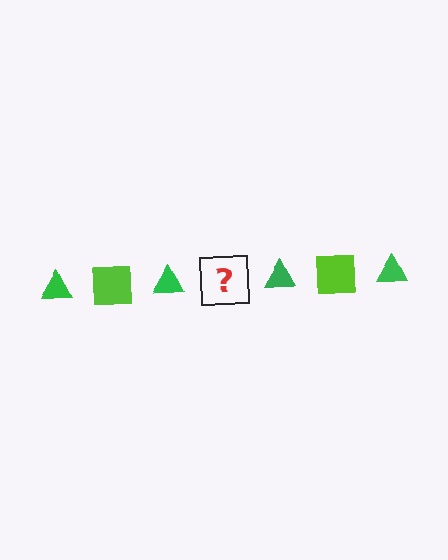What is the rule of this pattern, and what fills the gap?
The rule is that the pattern alternates between green triangle and lime square. The gap should be filled with a lime square.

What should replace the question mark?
The question mark should be replaced with a lime square.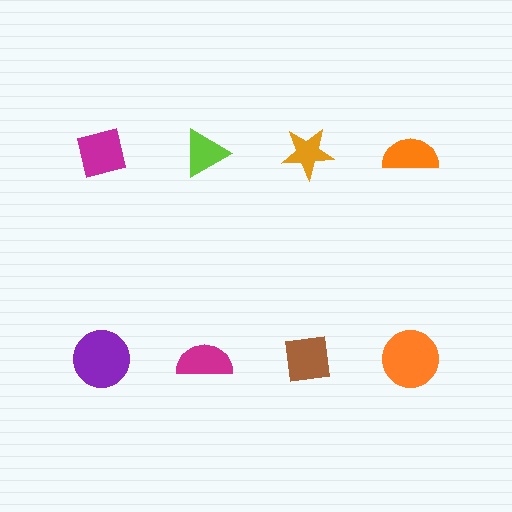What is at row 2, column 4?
An orange circle.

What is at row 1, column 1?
A magenta square.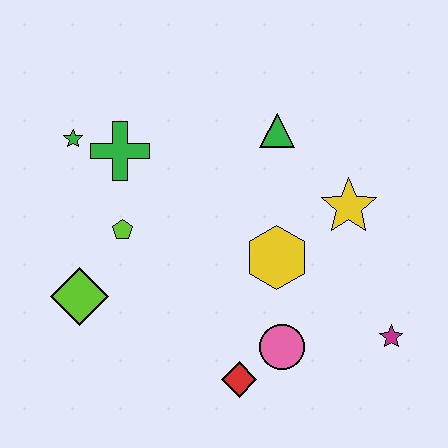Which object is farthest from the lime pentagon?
The magenta star is farthest from the lime pentagon.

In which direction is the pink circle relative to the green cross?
The pink circle is below the green cross.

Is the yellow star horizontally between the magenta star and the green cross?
Yes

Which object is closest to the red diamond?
The pink circle is closest to the red diamond.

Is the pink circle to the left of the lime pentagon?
No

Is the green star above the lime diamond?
Yes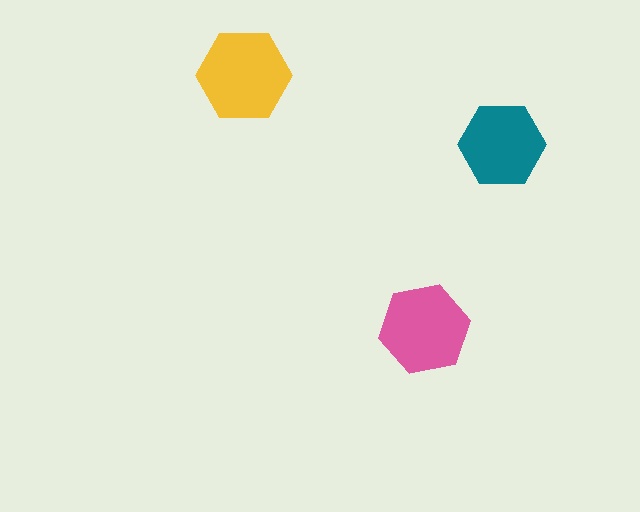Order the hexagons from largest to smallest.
the yellow one, the pink one, the teal one.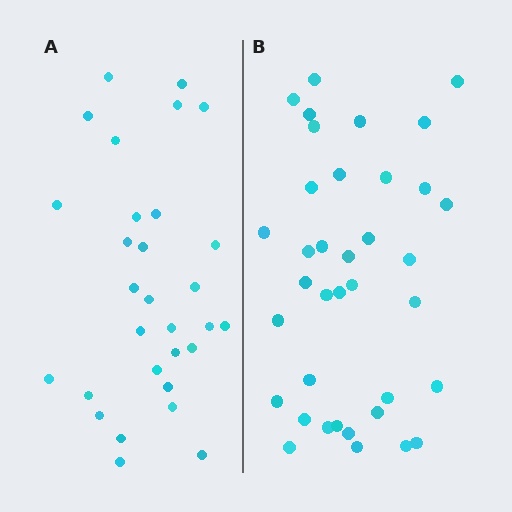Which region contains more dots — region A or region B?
Region B (the right region) has more dots.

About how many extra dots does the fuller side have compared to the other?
Region B has roughly 8 or so more dots than region A.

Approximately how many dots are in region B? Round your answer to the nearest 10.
About 40 dots. (The exact count is 37, which rounds to 40.)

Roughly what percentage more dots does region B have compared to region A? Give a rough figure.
About 25% more.